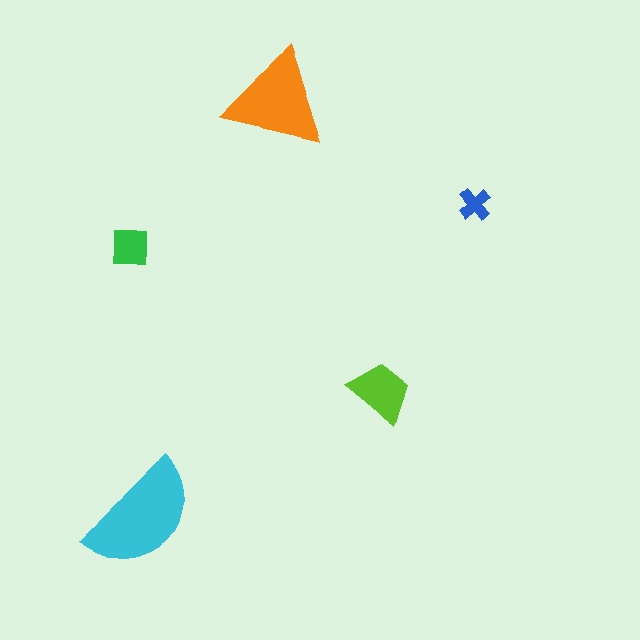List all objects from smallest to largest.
The blue cross, the green square, the lime trapezoid, the orange triangle, the cyan semicircle.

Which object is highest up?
The orange triangle is topmost.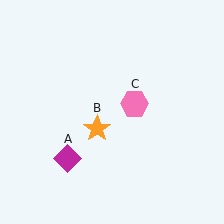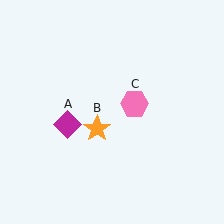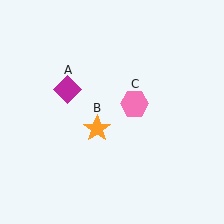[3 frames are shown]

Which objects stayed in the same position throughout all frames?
Orange star (object B) and pink hexagon (object C) remained stationary.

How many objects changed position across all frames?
1 object changed position: magenta diamond (object A).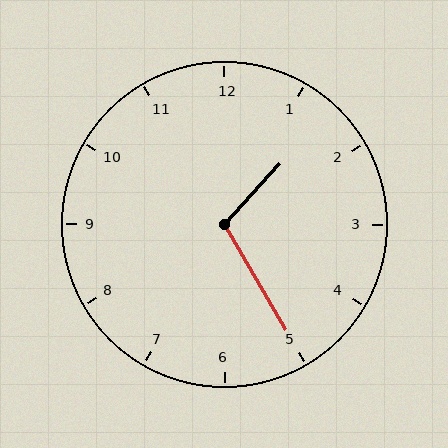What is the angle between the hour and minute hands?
Approximately 108 degrees.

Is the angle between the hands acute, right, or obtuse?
It is obtuse.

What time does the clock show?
1:25.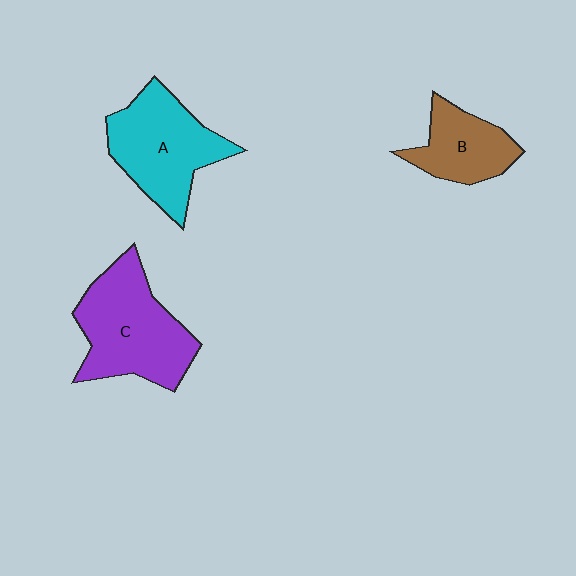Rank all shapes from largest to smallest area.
From largest to smallest: C (purple), A (cyan), B (brown).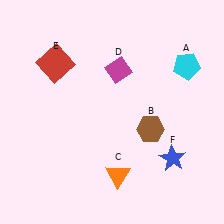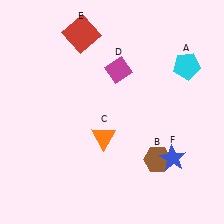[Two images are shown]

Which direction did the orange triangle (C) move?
The orange triangle (C) moved up.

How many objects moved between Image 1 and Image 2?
3 objects moved between the two images.